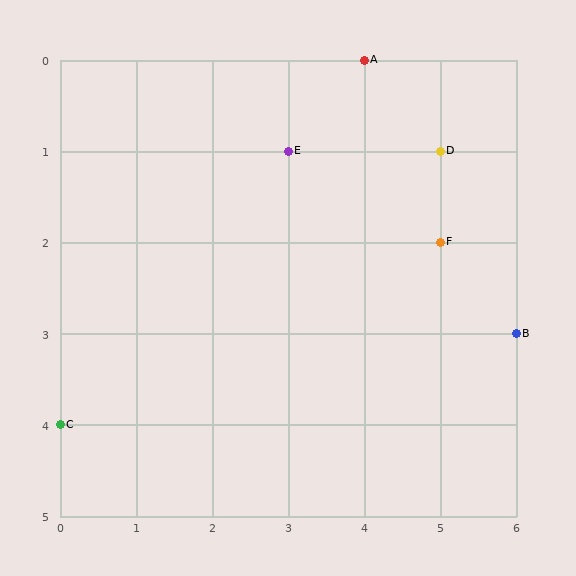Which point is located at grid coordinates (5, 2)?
Point F is at (5, 2).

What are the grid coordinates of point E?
Point E is at grid coordinates (3, 1).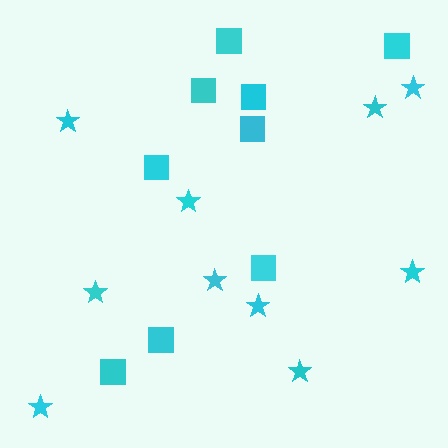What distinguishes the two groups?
There are 2 groups: one group of squares (9) and one group of stars (10).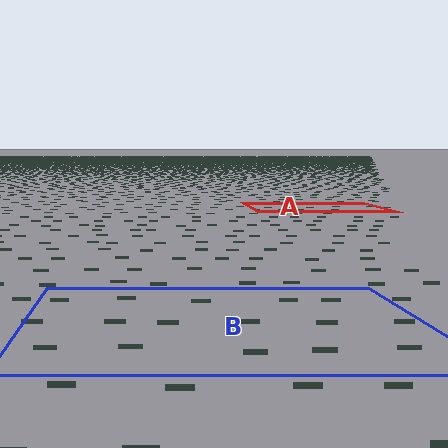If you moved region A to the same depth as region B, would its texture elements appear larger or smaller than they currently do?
They would appear larger. At a closer depth, the same texture elements are projected at a bigger on-screen size.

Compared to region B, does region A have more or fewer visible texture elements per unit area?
Region A has more texture elements per unit area — they are packed more densely because it is farther away.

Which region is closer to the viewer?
Region B is closer. The texture elements there are larger and more spread out.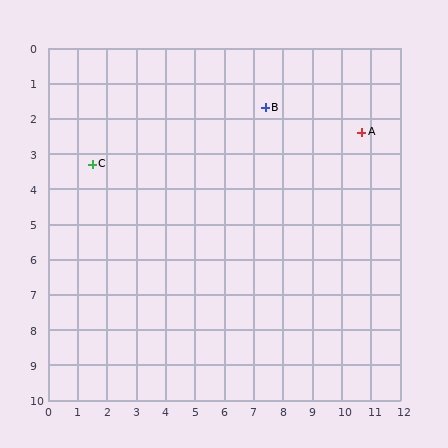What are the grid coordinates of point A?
Point A is at approximately (10.7, 2.4).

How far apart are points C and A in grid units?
Points C and A are about 9.2 grid units apart.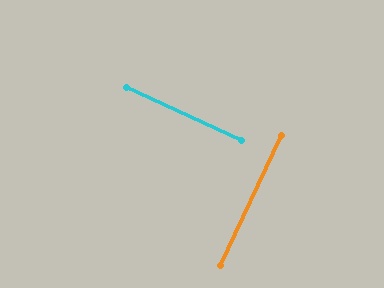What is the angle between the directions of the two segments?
Approximately 90 degrees.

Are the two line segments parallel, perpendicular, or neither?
Perpendicular — they meet at approximately 90°.